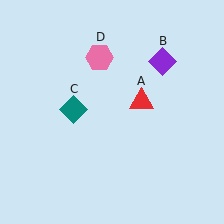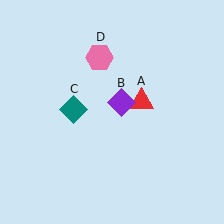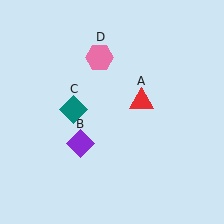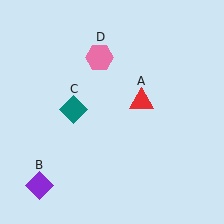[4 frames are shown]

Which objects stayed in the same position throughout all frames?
Red triangle (object A) and teal diamond (object C) and pink hexagon (object D) remained stationary.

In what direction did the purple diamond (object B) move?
The purple diamond (object B) moved down and to the left.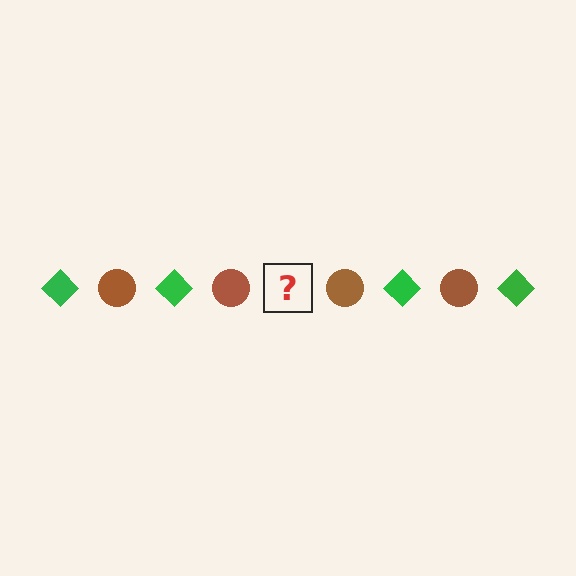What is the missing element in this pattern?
The missing element is a green diamond.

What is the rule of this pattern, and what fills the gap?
The rule is that the pattern alternates between green diamond and brown circle. The gap should be filled with a green diamond.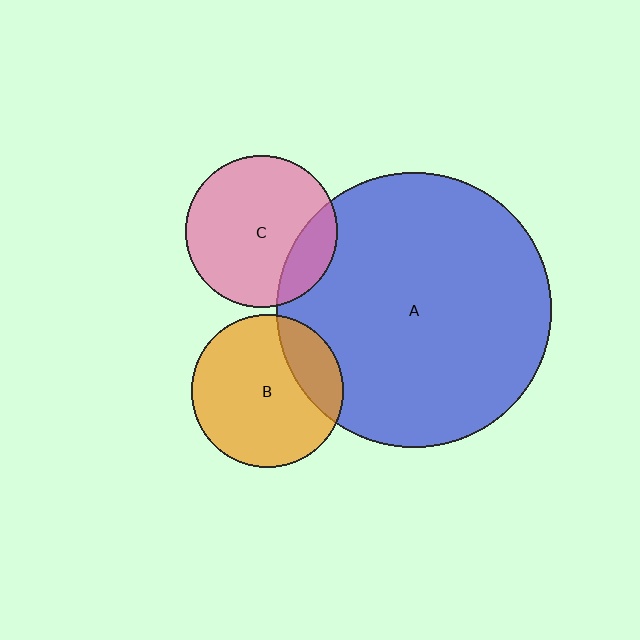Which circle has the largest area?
Circle A (blue).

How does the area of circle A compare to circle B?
Approximately 3.2 times.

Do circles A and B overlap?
Yes.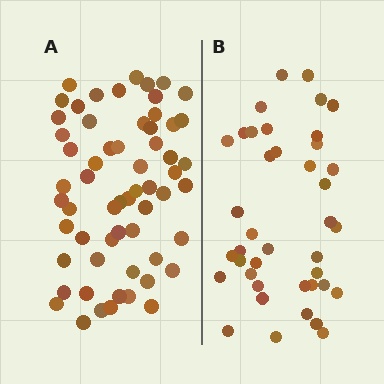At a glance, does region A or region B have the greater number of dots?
Region A (the left region) has more dots.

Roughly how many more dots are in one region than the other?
Region A has approximately 20 more dots than region B.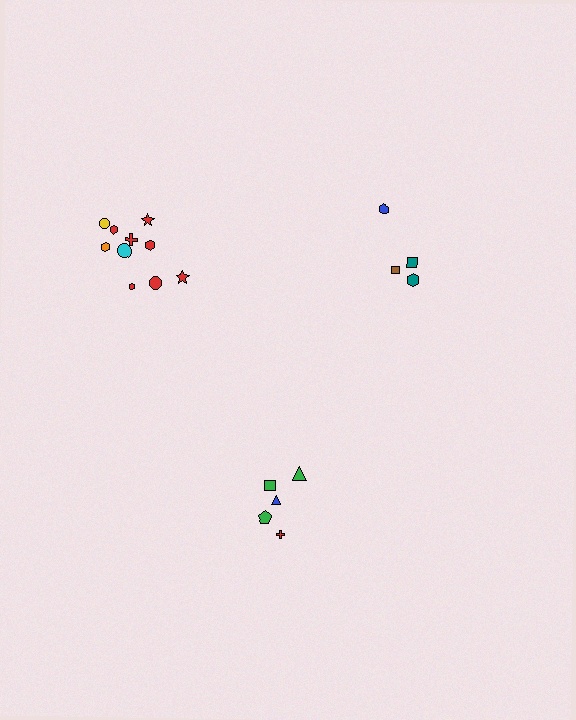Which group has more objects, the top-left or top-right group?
The top-left group.